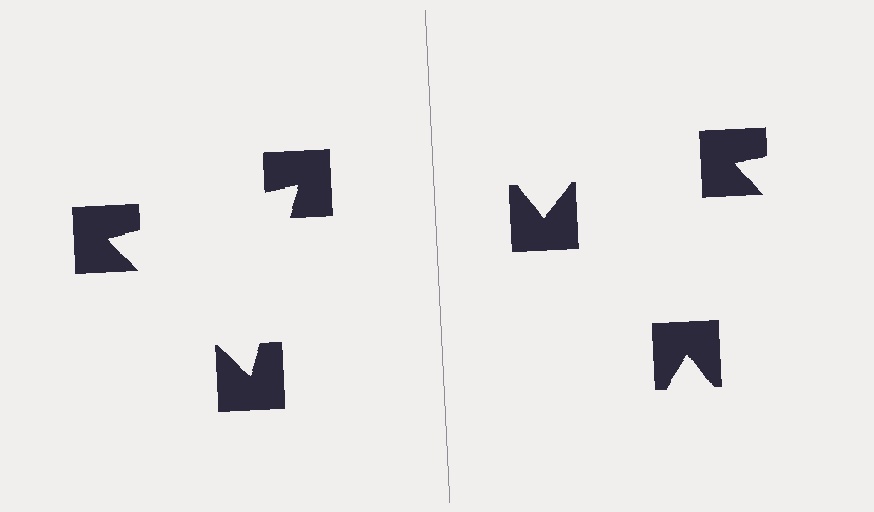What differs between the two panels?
The notched squares are positioned identically on both sides; only the wedge orientations differ. On the left they align to a triangle; on the right they are misaligned.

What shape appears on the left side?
An illusory triangle.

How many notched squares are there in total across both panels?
6 — 3 on each side.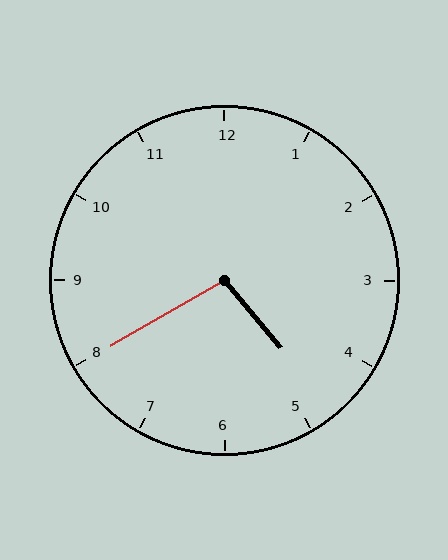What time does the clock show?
4:40.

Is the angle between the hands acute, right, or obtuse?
It is obtuse.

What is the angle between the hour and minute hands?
Approximately 100 degrees.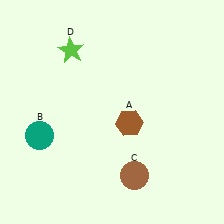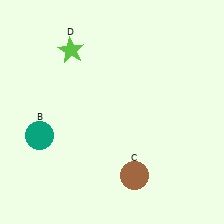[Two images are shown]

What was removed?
The brown hexagon (A) was removed in Image 2.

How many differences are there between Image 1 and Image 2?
There is 1 difference between the two images.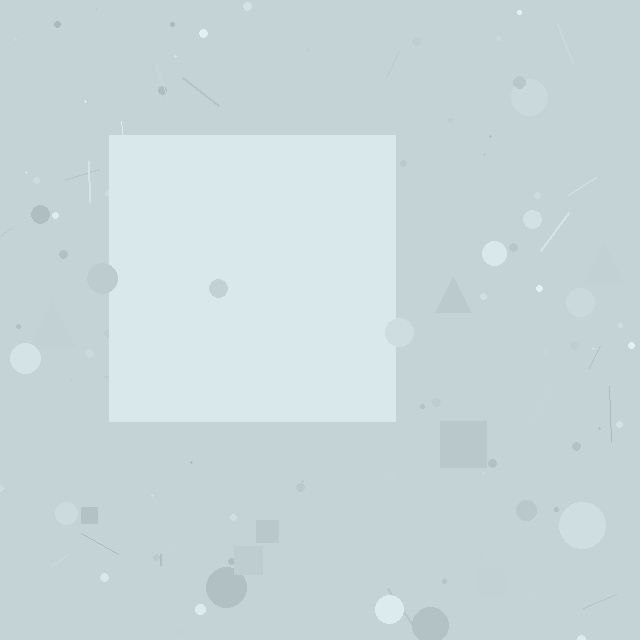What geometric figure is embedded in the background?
A square is embedded in the background.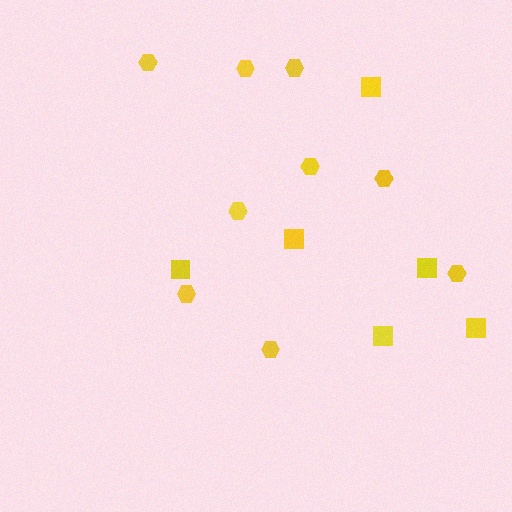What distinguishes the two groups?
There are 2 groups: one group of squares (6) and one group of hexagons (9).